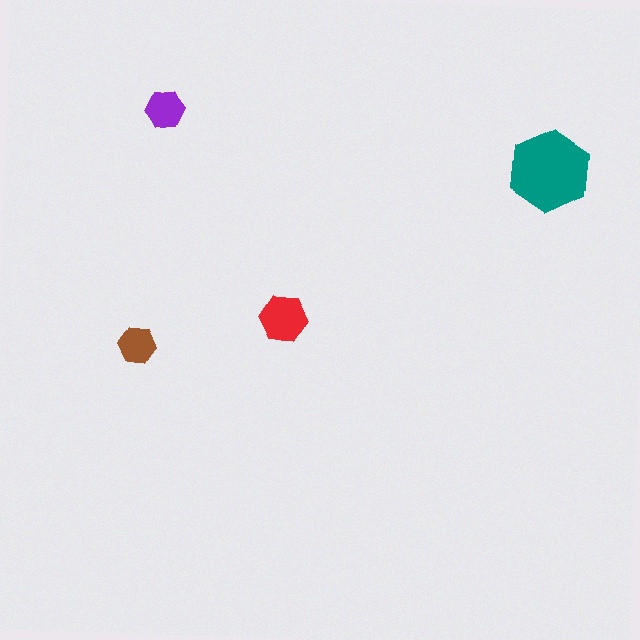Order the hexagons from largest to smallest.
the teal one, the red one, the purple one, the brown one.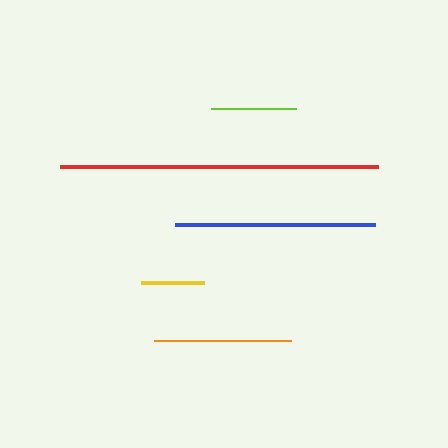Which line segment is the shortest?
The yellow line is the shortest at approximately 63 pixels.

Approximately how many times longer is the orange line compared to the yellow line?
The orange line is approximately 2.2 times the length of the yellow line.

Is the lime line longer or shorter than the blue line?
The blue line is longer than the lime line.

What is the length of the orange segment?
The orange segment is approximately 137 pixels long.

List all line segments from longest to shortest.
From longest to shortest: red, blue, orange, lime, yellow.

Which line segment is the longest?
The red line is the longest at approximately 318 pixels.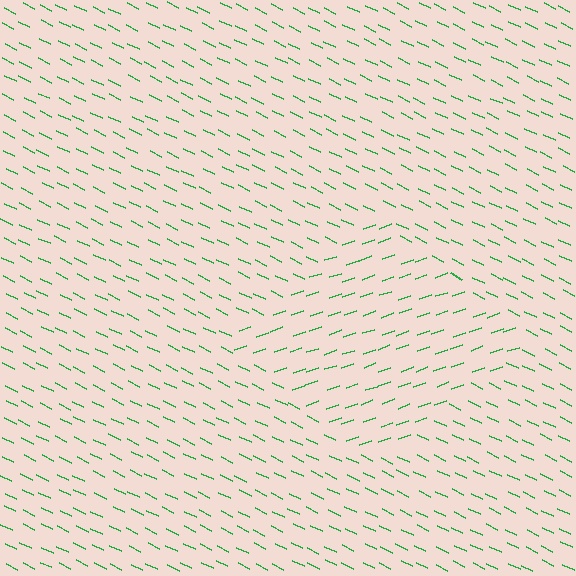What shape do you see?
I see a diamond.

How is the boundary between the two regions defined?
The boundary is defined purely by a change in line orientation (approximately 45 degrees difference). All lines are the same color and thickness.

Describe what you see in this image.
The image is filled with small green line segments. A diamond region in the image has lines oriented differently from the surrounding lines, creating a visible texture boundary.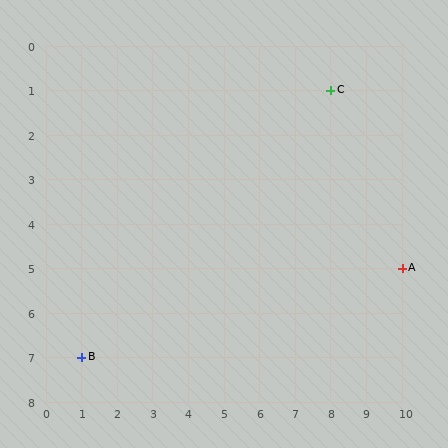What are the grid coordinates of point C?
Point C is at grid coordinates (8, 1).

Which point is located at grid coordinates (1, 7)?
Point B is at (1, 7).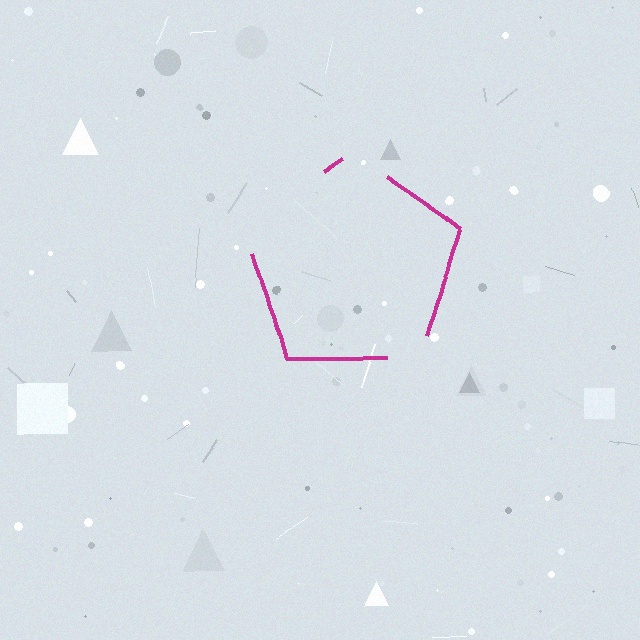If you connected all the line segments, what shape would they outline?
They would outline a pentagon.